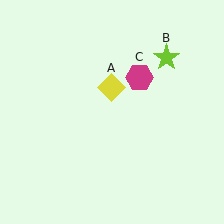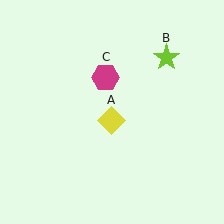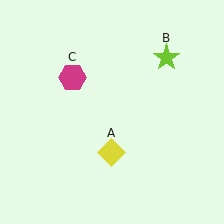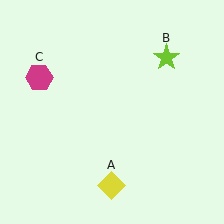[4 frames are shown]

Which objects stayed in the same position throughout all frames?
Lime star (object B) remained stationary.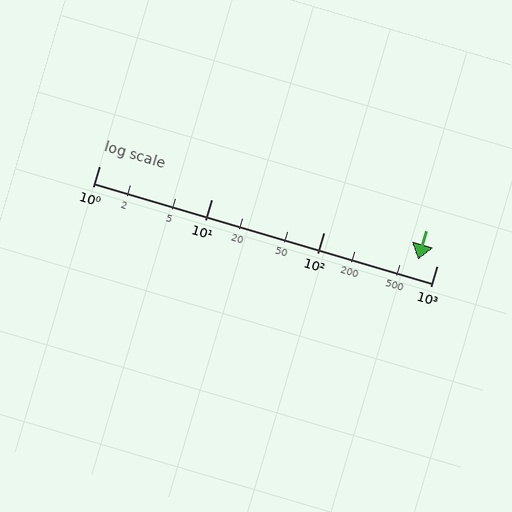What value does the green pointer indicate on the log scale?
The pointer indicates approximately 680.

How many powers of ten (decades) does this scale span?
The scale spans 3 decades, from 1 to 1000.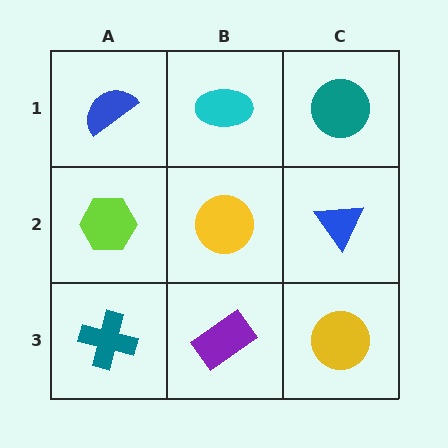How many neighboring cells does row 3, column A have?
2.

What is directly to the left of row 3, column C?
A purple rectangle.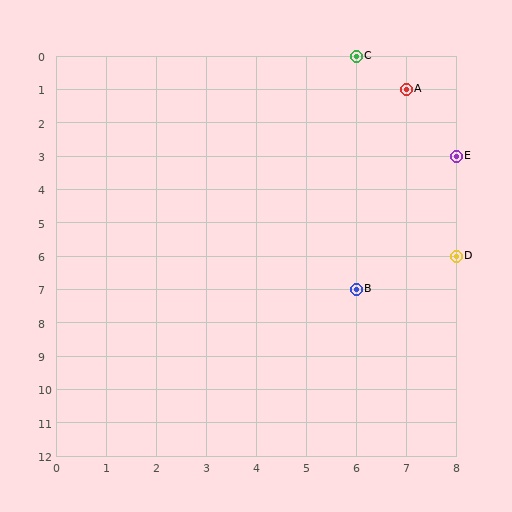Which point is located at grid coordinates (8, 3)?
Point E is at (8, 3).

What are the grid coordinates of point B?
Point B is at grid coordinates (6, 7).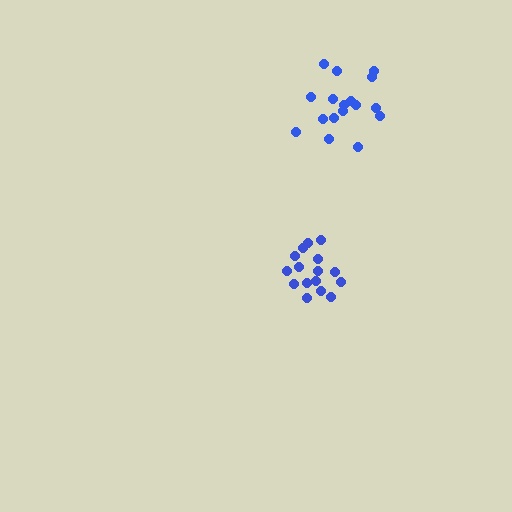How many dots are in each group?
Group 1: 17 dots, Group 2: 16 dots (33 total).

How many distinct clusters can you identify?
There are 2 distinct clusters.